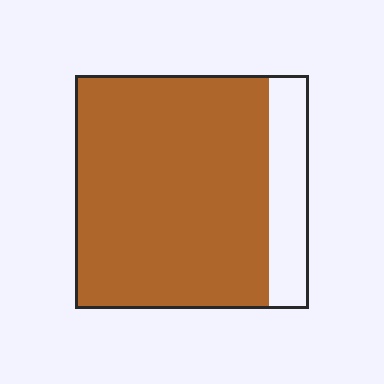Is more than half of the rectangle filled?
Yes.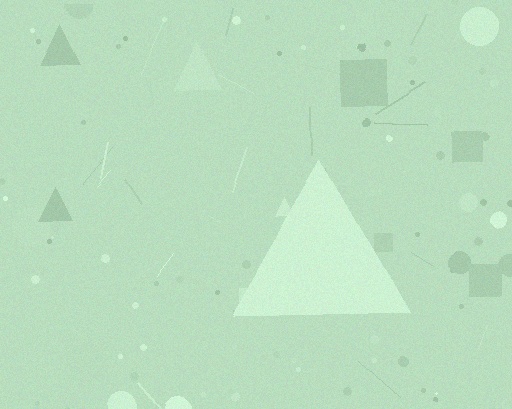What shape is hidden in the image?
A triangle is hidden in the image.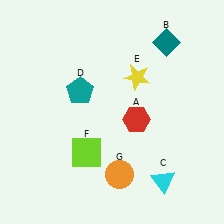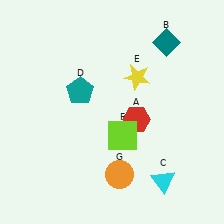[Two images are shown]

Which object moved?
The lime square (F) moved right.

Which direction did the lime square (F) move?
The lime square (F) moved right.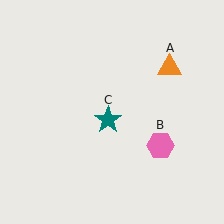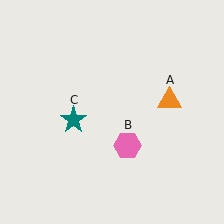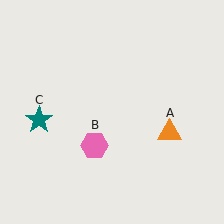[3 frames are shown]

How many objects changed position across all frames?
3 objects changed position: orange triangle (object A), pink hexagon (object B), teal star (object C).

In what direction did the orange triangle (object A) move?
The orange triangle (object A) moved down.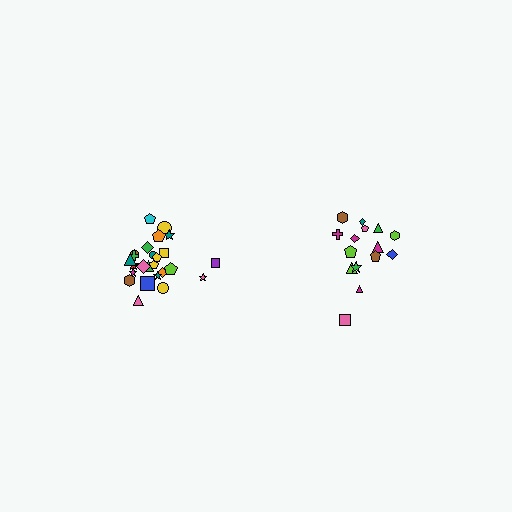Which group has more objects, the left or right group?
The left group.